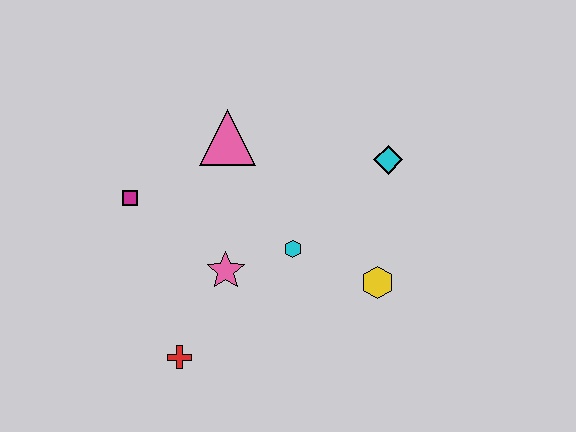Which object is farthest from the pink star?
The cyan diamond is farthest from the pink star.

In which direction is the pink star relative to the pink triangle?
The pink star is below the pink triangle.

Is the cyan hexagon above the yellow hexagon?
Yes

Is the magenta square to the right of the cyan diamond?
No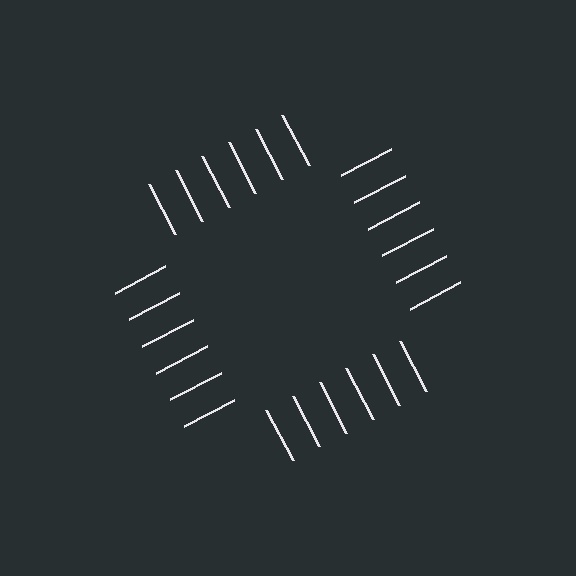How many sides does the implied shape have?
4 sides — the line-ends trace a square.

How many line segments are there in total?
24 — 6 along each of the 4 edges.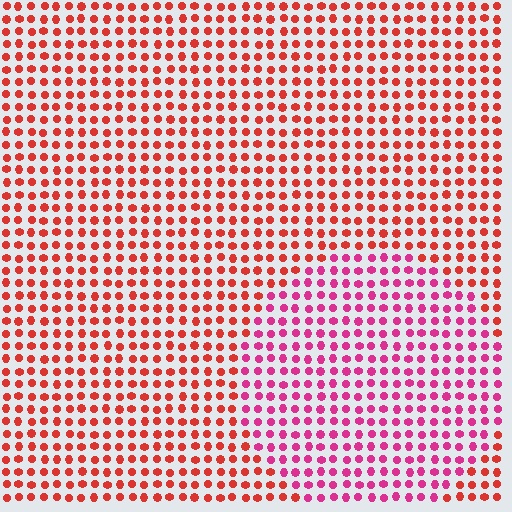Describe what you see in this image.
The image is filled with small red elements in a uniform arrangement. A circle-shaped region is visible where the elements are tinted to a slightly different hue, forming a subtle color boundary.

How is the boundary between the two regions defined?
The boundary is defined purely by a slight shift in hue (about 36 degrees). Spacing, size, and orientation are identical on both sides.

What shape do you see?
I see a circle.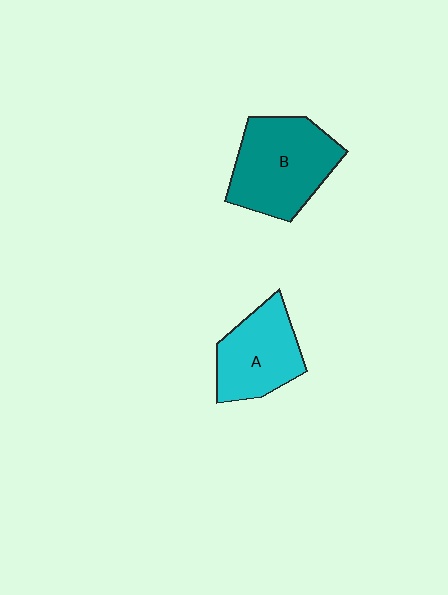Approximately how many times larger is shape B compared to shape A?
Approximately 1.3 times.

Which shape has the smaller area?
Shape A (cyan).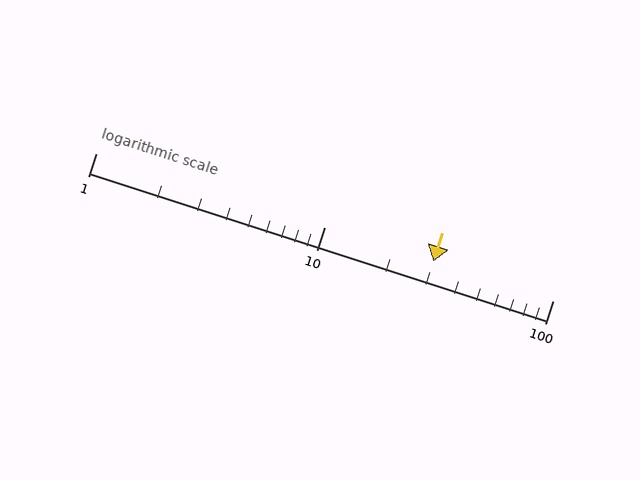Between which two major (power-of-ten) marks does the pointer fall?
The pointer is between 10 and 100.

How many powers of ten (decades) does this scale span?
The scale spans 2 decades, from 1 to 100.